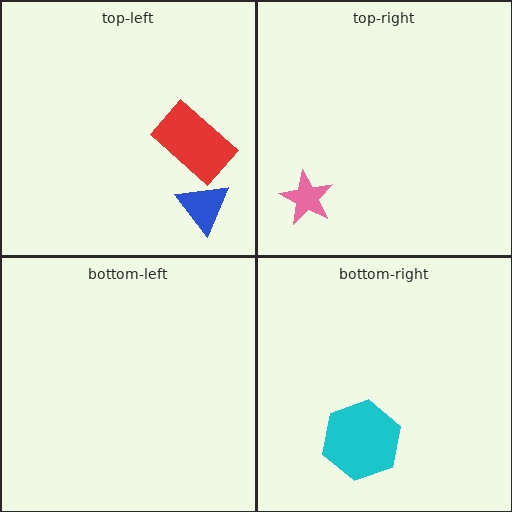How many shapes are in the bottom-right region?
1.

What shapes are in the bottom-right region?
The cyan hexagon.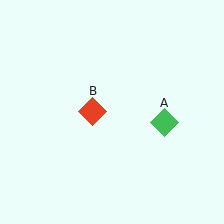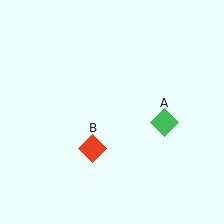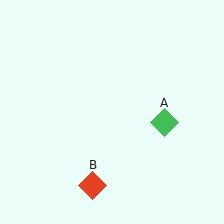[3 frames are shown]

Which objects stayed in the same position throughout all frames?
Green diamond (object A) remained stationary.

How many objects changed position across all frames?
1 object changed position: red diamond (object B).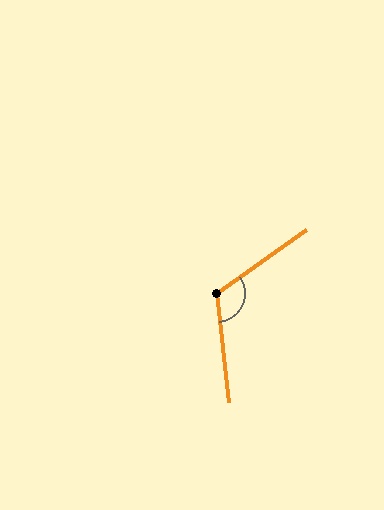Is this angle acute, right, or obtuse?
It is obtuse.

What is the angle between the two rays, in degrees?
Approximately 120 degrees.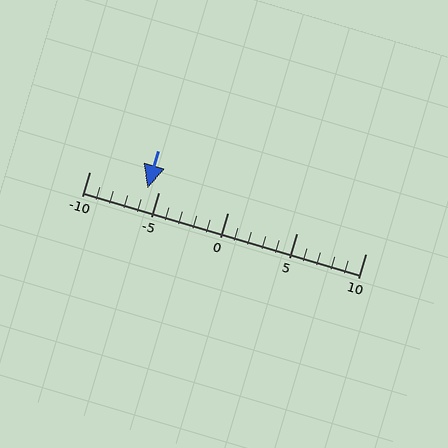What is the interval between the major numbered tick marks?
The major tick marks are spaced 5 units apart.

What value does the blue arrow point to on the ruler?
The blue arrow points to approximately -6.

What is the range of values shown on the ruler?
The ruler shows values from -10 to 10.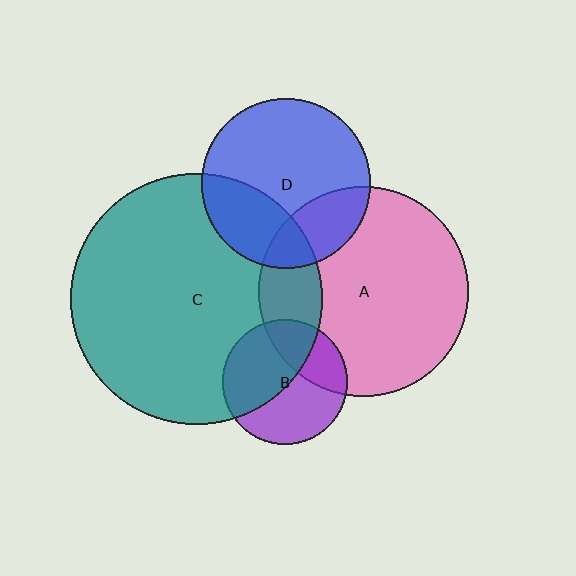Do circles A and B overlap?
Yes.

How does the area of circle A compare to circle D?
Approximately 1.5 times.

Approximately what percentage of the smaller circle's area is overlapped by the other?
Approximately 30%.